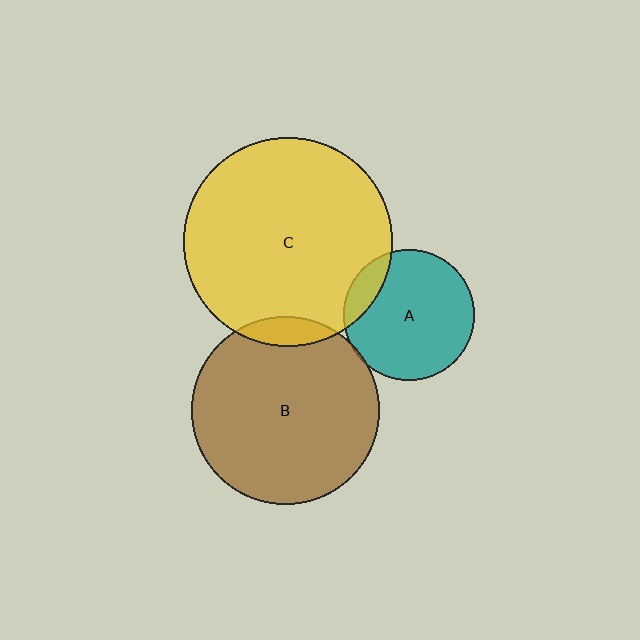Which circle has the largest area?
Circle C (yellow).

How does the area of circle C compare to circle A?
Approximately 2.5 times.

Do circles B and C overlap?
Yes.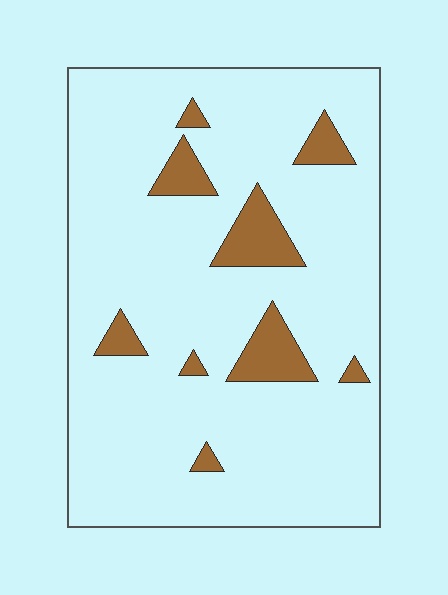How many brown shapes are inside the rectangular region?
9.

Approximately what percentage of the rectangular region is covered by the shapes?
Approximately 10%.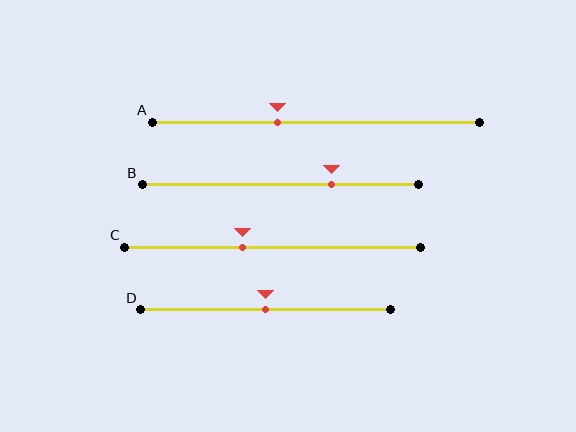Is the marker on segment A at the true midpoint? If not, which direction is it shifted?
No, the marker on segment A is shifted to the left by about 12% of the segment length.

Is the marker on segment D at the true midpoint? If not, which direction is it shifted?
Yes, the marker on segment D is at the true midpoint.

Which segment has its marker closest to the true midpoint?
Segment D has its marker closest to the true midpoint.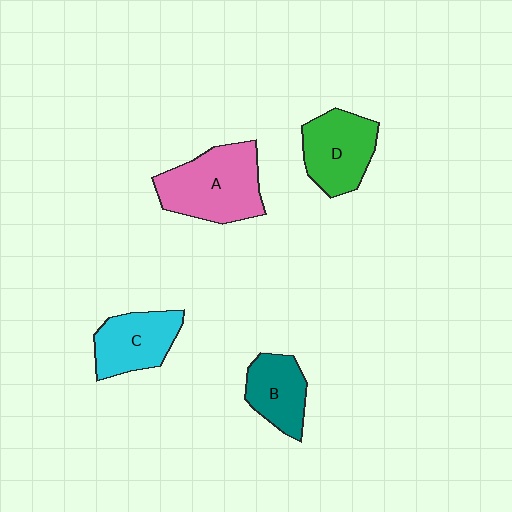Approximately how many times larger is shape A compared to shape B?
Approximately 1.7 times.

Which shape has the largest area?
Shape A (pink).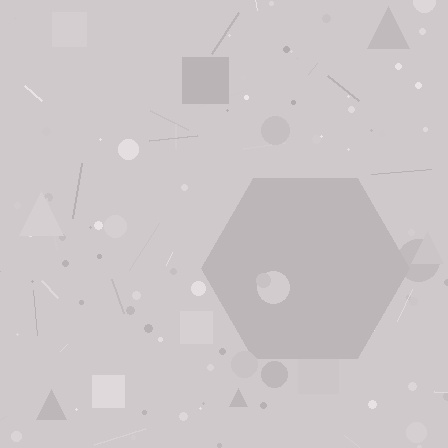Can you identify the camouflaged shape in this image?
The camouflaged shape is a hexagon.